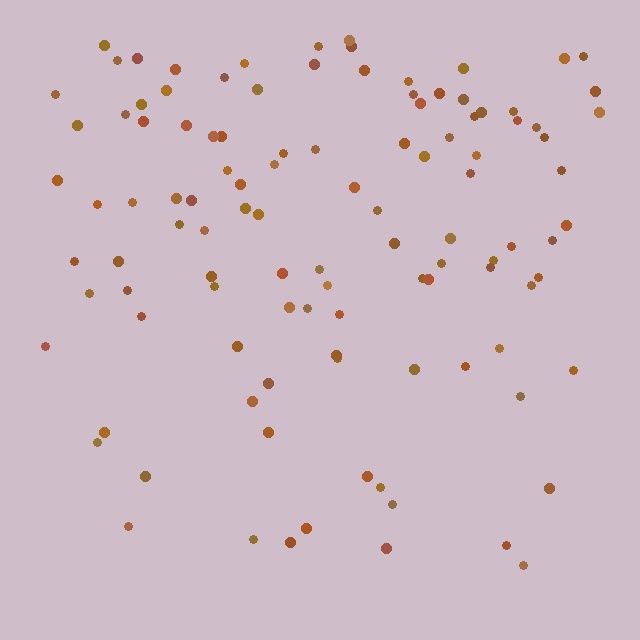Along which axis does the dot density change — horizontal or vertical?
Vertical.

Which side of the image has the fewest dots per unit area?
The bottom.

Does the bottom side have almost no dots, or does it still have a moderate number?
Still a moderate number, just noticeably fewer than the top.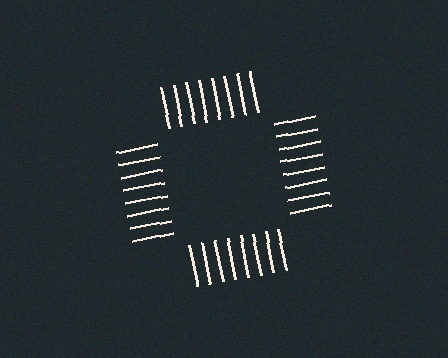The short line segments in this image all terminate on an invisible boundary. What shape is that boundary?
An illusory square — the line segments terminate on its edges but no continuous stroke is drawn.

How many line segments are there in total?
32 — 8 along each of the 4 edges.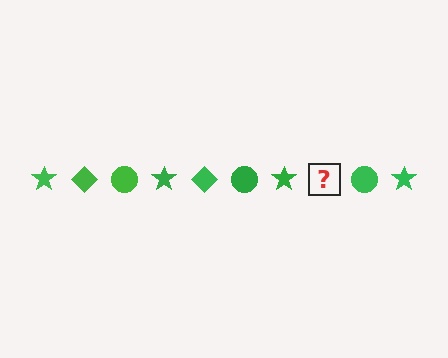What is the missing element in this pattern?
The missing element is a green diamond.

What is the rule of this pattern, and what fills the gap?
The rule is that the pattern cycles through star, diamond, circle shapes in green. The gap should be filled with a green diamond.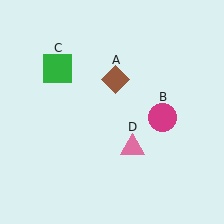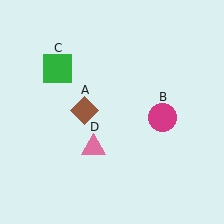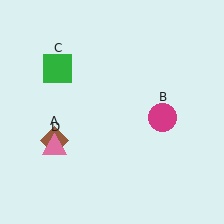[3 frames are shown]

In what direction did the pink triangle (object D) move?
The pink triangle (object D) moved left.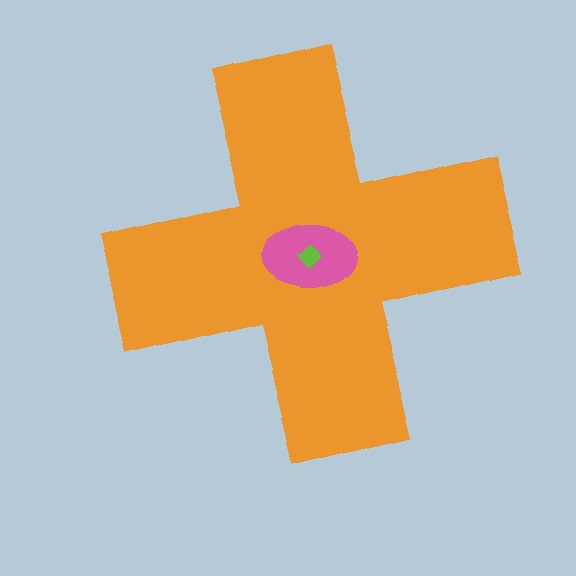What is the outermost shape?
The orange cross.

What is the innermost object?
The lime diamond.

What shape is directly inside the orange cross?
The pink ellipse.